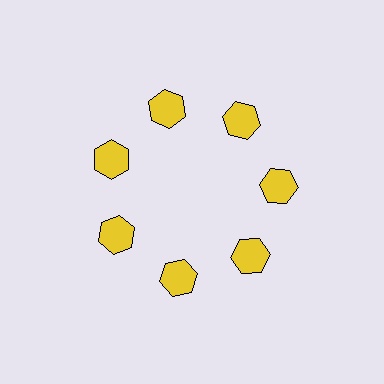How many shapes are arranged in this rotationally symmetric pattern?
There are 7 shapes, arranged in 7 groups of 1.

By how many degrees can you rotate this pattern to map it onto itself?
The pattern maps onto itself every 51 degrees of rotation.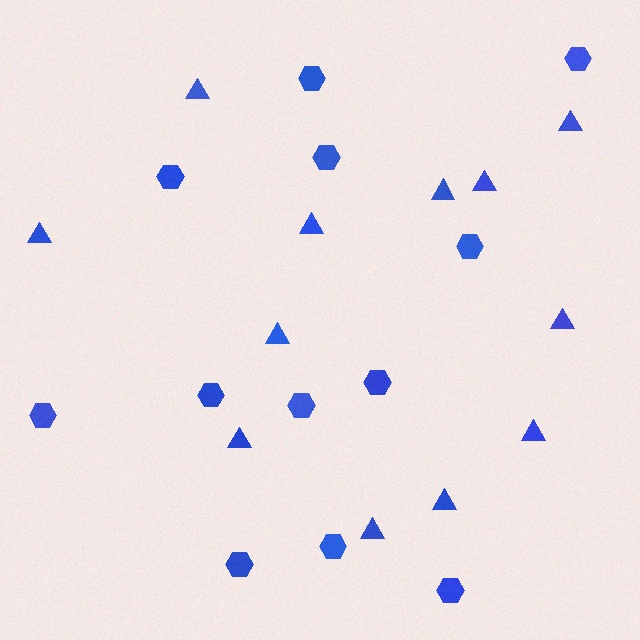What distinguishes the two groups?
There are 2 groups: one group of hexagons (12) and one group of triangles (12).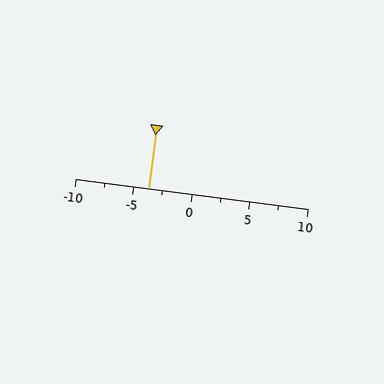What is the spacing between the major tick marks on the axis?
The major ticks are spaced 5 apart.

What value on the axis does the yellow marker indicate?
The marker indicates approximately -3.8.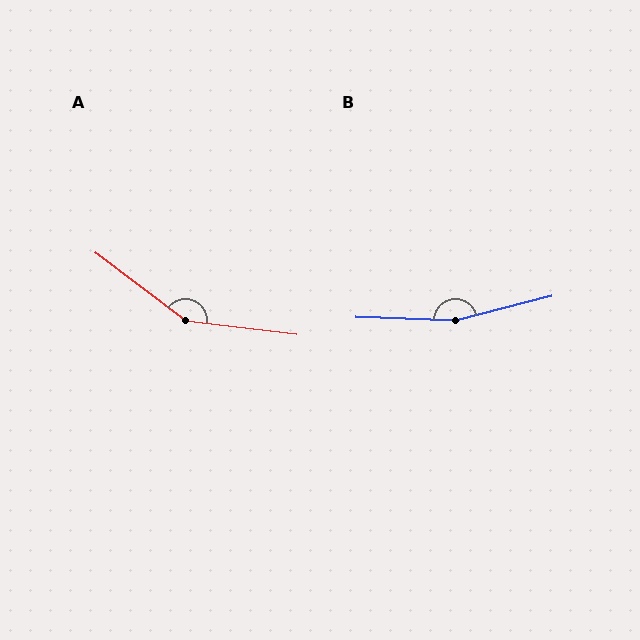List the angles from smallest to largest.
A (150°), B (164°).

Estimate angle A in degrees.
Approximately 150 degrees.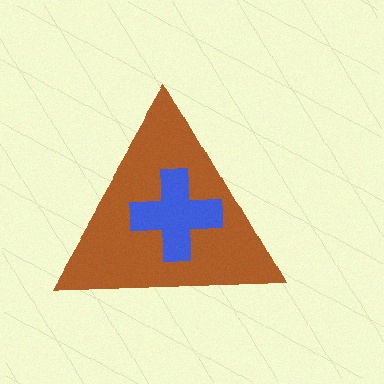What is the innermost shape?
The blue cross.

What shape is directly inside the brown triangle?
The blue cross.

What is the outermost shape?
The brown triangle.